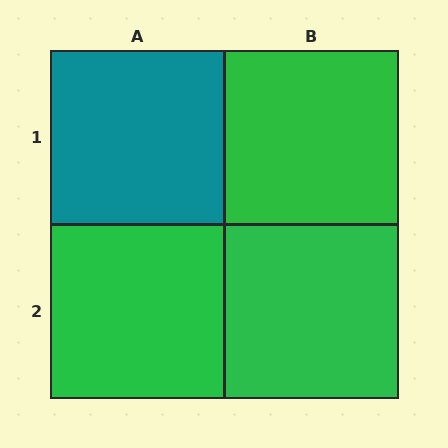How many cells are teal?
1 cell is teal.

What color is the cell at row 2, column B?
Green.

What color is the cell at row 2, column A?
Green.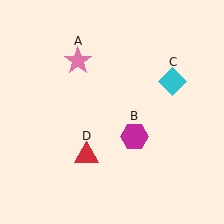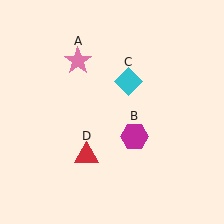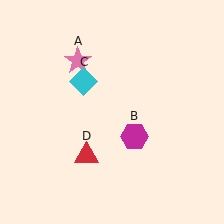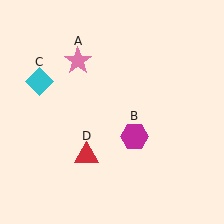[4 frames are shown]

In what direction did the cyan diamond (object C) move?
The cyan diamond (object C) moved left.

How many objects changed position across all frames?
1 object changed position: cyan diamond (object C).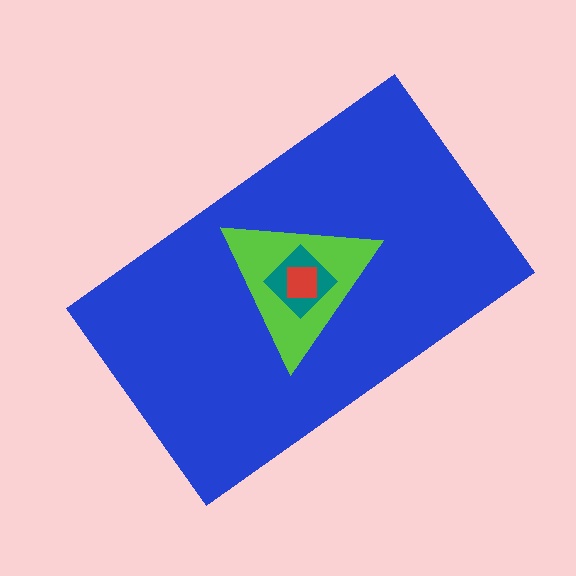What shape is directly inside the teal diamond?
The red square.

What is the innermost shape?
The red square.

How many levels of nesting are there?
4.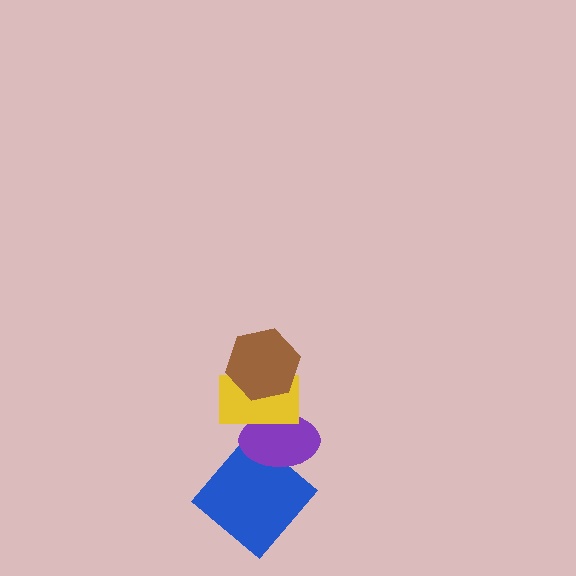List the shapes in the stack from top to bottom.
From top to bottom: the brown hexagon, the yellow rectangle, the purple ellipse, the blue diamond.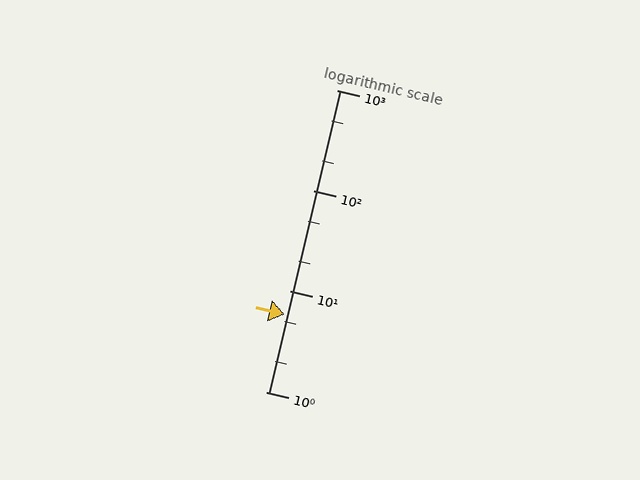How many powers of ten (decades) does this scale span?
The scale spans 3 decades, from 1 to 1000.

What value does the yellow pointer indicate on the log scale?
The pointer indicates approximately 5.9.